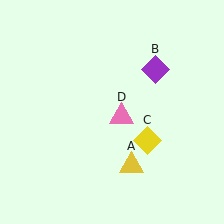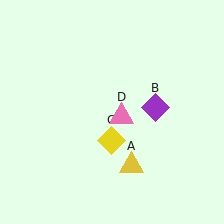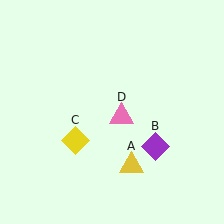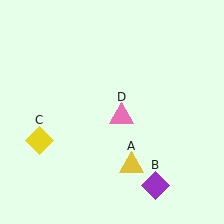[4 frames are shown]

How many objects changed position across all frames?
2 objects changed position: purple diamond (object B), yellow diamond (object C).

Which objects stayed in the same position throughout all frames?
Yellow triangle (object A) and pink triangle (object D) remained stationary.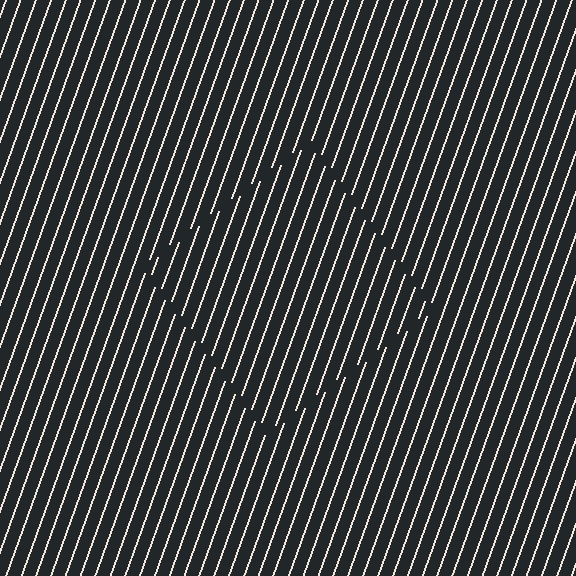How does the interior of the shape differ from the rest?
The interior of the shape contains the same grating, shifted by half a period — the contour is defined by the phase discontinuity where line-ends from the inner and outer gratings abut.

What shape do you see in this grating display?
An illusory square. The interior of the shape contains the same grating, shifted by half a period — the contour is defined by the phase discontinuity where line-ends from the inner and outer gratings abut.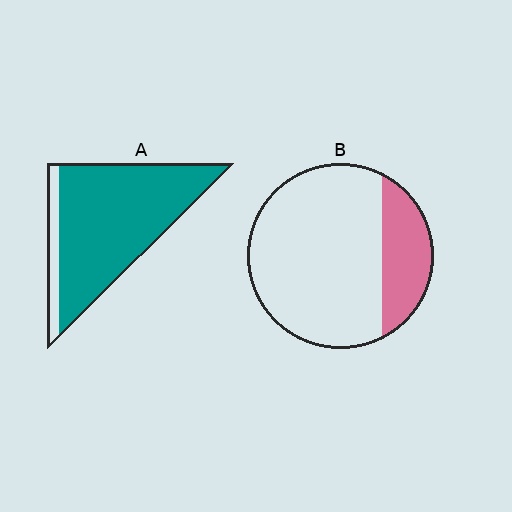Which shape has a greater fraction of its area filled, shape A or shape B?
Shape A.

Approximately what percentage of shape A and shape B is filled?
A is approximately 90% and B is approximately 25%.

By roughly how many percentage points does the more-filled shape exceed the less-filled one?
By roughly 65 percentage points (A over B).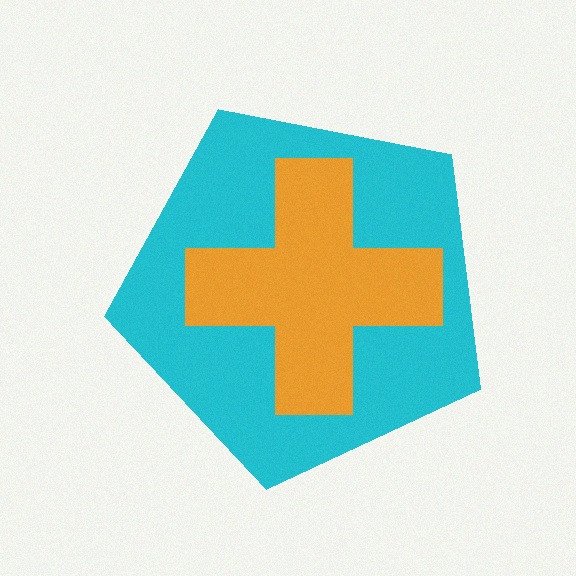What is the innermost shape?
The orange cross.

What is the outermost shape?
The cyan pentagon.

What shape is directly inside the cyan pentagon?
The orange cross.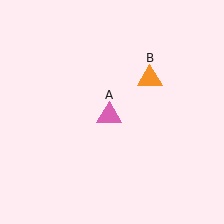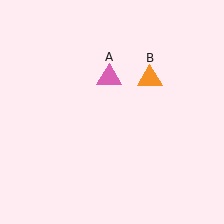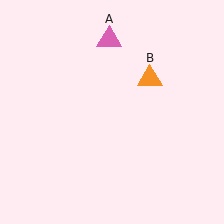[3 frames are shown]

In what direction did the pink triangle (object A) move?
The pink triangle (object A) moved up.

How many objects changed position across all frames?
1 object changed position: pink triangle (object A).